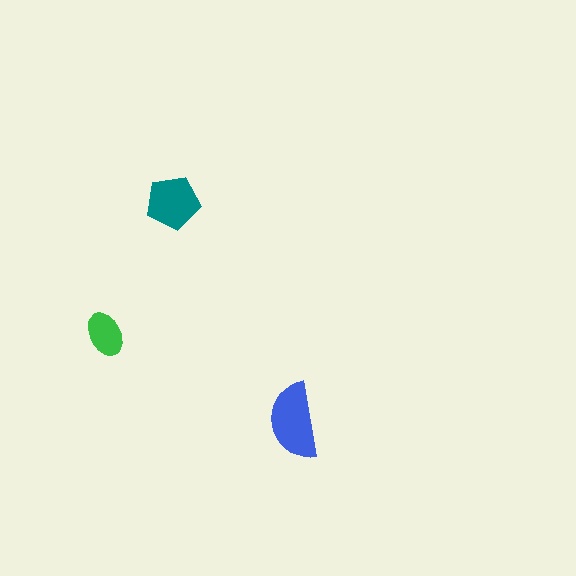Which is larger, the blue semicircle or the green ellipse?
The blue semicircle.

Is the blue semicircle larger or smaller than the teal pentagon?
Larger.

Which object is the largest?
The blue semicircle.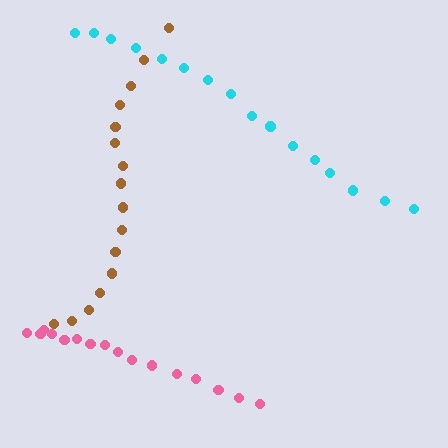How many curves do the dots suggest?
There are 3 distinct paths.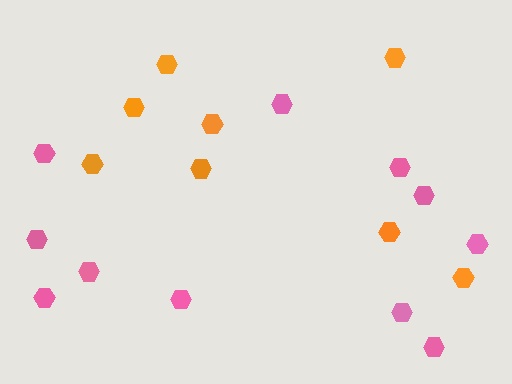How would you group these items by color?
There are 2 groups: one group of pink hexagons (11) and one group of orange hexagons (8).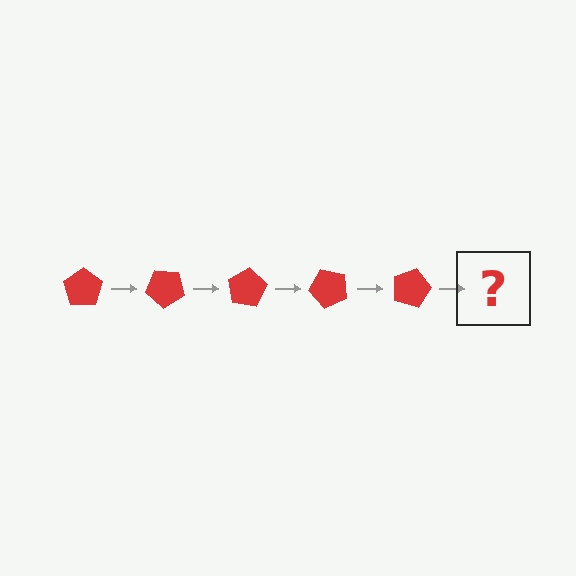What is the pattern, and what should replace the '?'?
The pattern is that the pentagon rotates 40 degrees each step. The '?' should be a red pentagon rotated 200 degrees.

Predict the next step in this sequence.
The next step is a red pentagon rotated 200 degrees.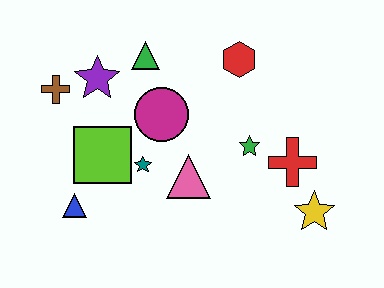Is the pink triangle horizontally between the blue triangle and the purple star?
No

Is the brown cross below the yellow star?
No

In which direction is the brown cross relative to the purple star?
The brown cross is to the left of the purple star.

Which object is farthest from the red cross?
The brown cross is farthest from the red cross.